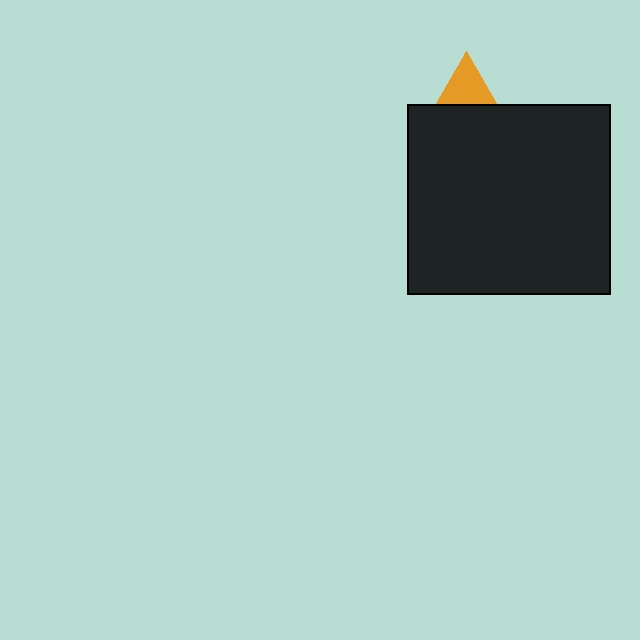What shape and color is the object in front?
The object in front is a black rectangle.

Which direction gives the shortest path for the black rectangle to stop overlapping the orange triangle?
Moving down gives the shortest separation.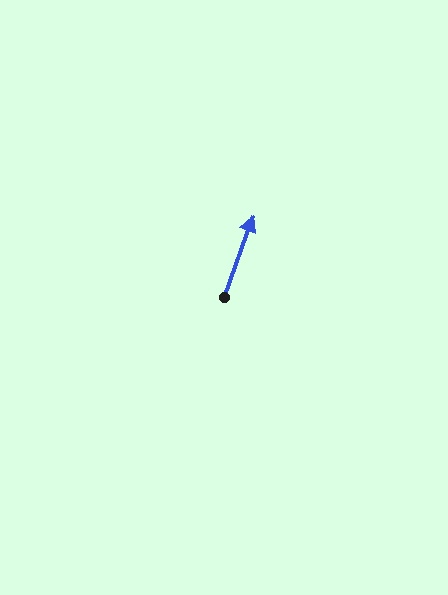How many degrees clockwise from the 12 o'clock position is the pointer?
Approximately 20 degrees.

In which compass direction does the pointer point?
North.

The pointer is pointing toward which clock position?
Roughly 1 o'clock.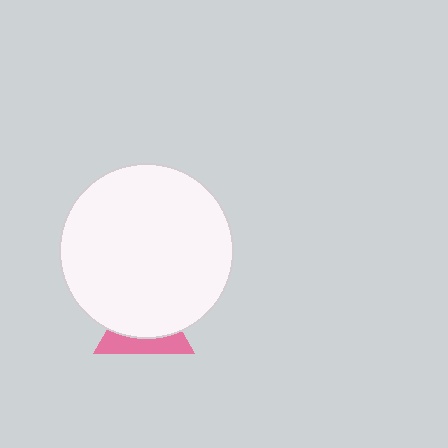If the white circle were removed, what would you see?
You would see the complete pink triangle.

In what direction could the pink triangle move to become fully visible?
The pink triangle could move down. That would shift it out from behind the white circle entirely.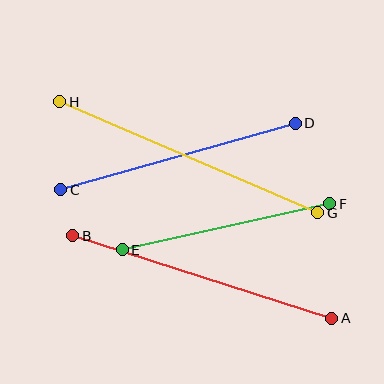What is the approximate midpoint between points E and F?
The midpoint is at approximately (226, 227) pixels.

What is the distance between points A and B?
The distance is approximately 272 pixels.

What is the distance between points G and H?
The distance is approximately 281 pixels.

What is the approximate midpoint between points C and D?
The midpoint is at approximately (178, 156) pixels.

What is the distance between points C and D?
The distance is approximately 244 pixels.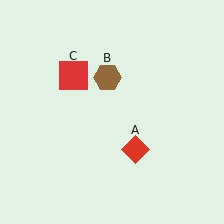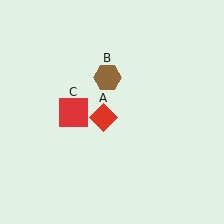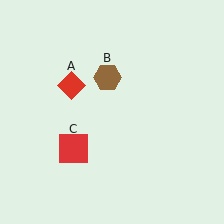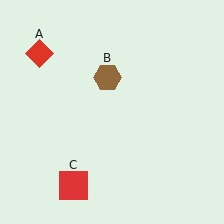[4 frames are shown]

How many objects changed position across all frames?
2 objects changed position: red diamond (object A), red square (object C).